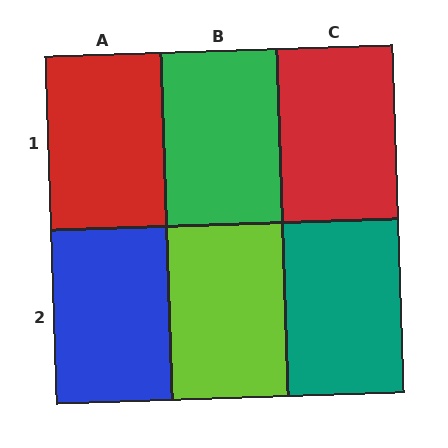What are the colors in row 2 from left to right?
Blue, lime, teal.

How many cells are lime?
1 cell is lime.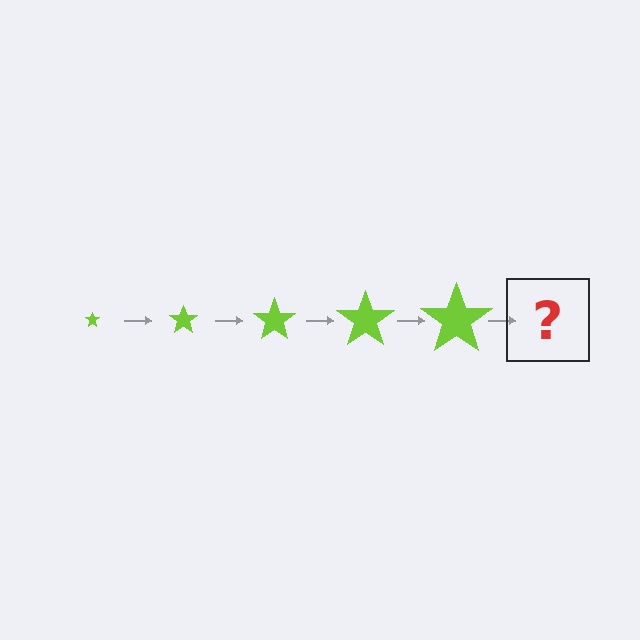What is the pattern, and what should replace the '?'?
The pattern is that the star gets progressively larger each step. The '?' should be a lime star, larger than the previous one.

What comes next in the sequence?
The next element should be a lime star, larger than the previous one.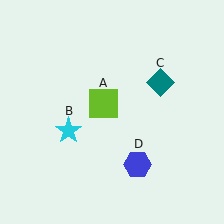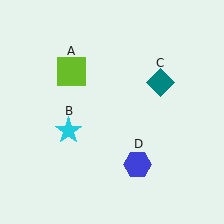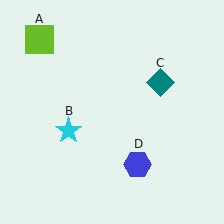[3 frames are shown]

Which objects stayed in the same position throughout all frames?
Cyan star (object B) and teal diamond (object C) and blue hexagon (object D) remained stationary.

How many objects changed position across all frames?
1 object changed position: lime square (object A).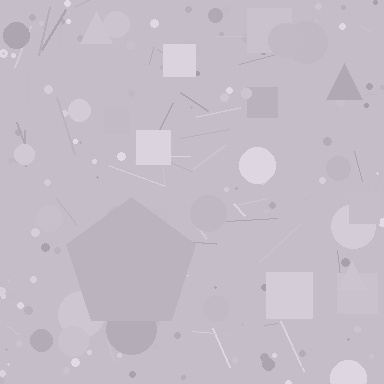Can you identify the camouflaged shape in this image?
The camouflaged shape is a pentagon.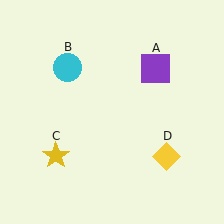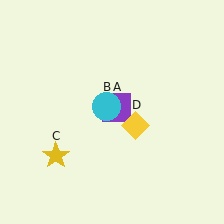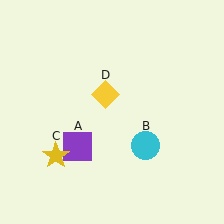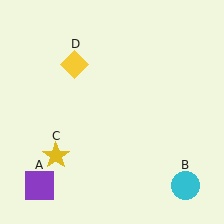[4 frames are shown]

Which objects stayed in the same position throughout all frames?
Yellow star (object C) remained stationary.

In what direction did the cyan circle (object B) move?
The cyan circle (object B) moved down and to the right.